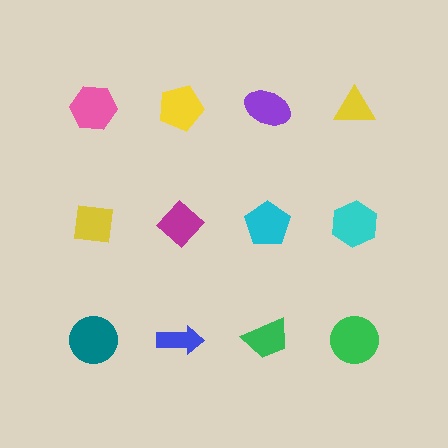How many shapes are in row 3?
4 shapes.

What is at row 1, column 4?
A yellow triangle.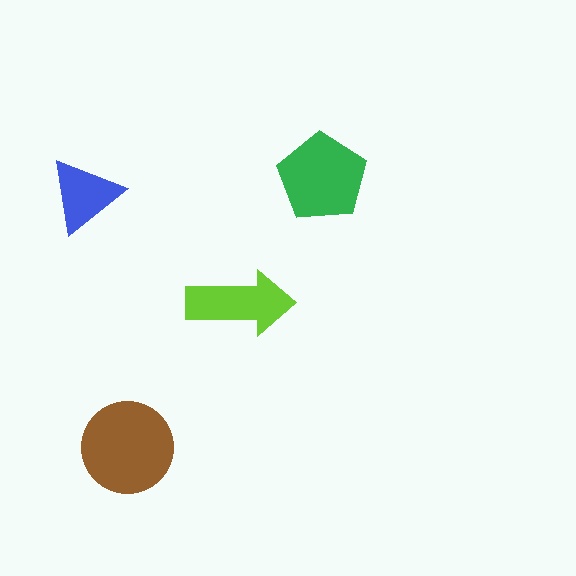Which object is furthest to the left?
The blue triangle is leftmost.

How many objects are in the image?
There are 4 objects in the image.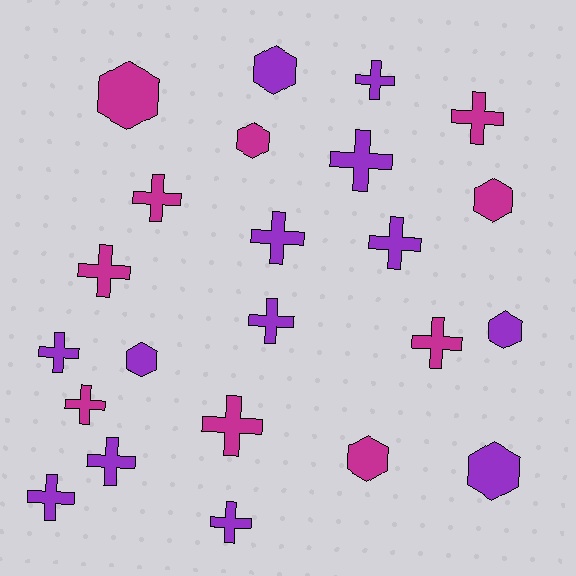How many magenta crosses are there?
There are 6 magenta crosses.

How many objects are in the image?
There are 23 objects.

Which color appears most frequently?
Purple, with 13 objects.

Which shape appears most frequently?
Cross, with 15 objects.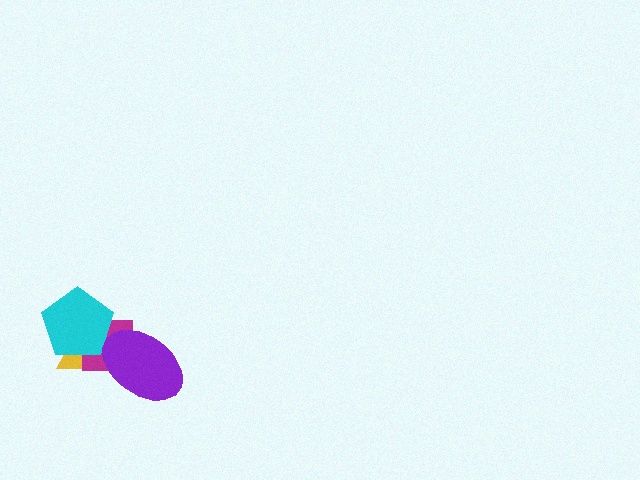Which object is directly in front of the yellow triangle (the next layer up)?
The magenta square is directly in front of the yellow triangle.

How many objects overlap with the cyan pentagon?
2 objects overlap with the cyan pentagon.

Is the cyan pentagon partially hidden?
No, no other shape covers it.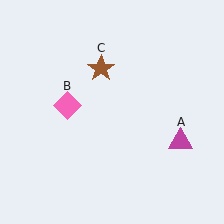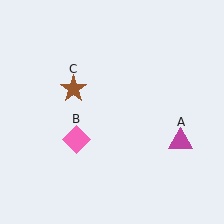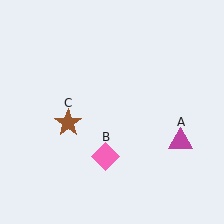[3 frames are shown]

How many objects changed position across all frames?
2 objects changed position: pink diamond (object B), brown star (object C).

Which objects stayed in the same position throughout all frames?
Magenta triangle (object A) remained stationary.